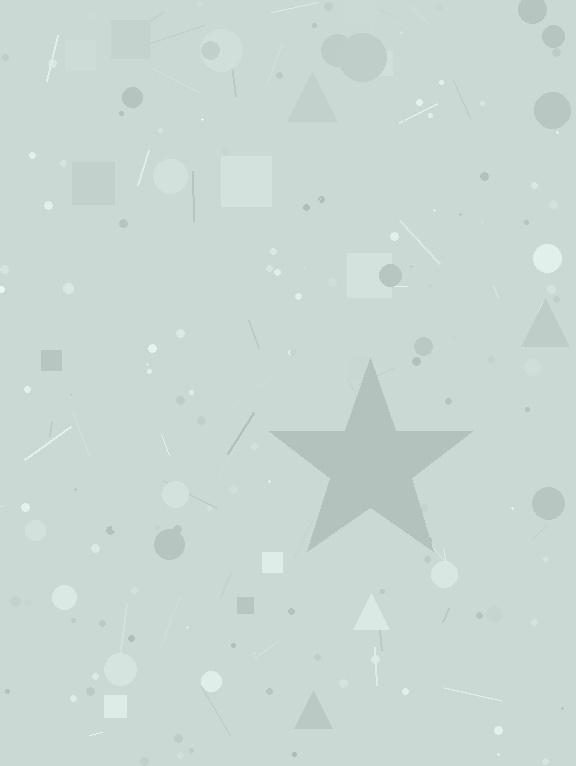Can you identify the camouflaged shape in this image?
The camouflaged shape is a star.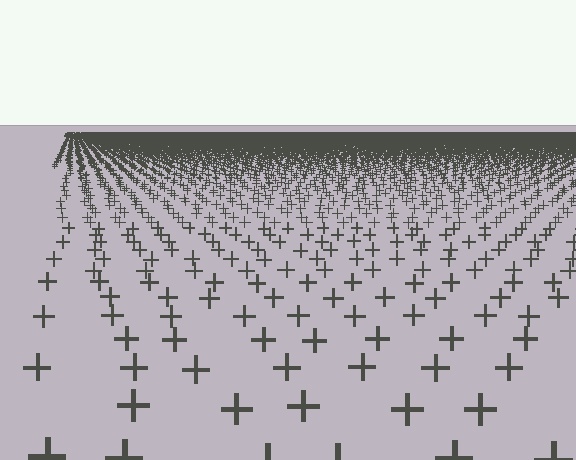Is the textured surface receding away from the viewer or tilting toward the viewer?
The surface is receding away from the viewer. Texture elements get smaller and denser toward the top.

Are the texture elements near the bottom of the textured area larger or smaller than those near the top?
Larger. Near the bottom, elements are closer to the viewer and appear at a bigger on-screen size.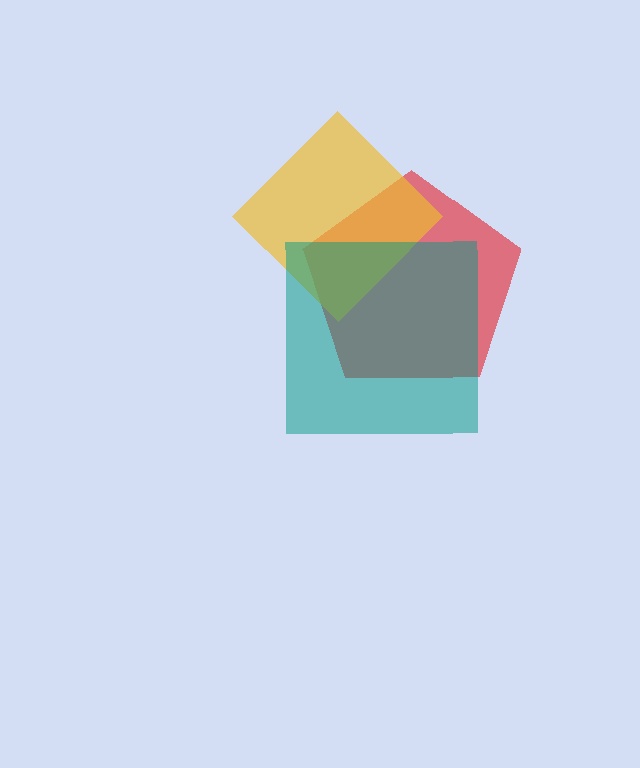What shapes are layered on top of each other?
The layered shapes are: a red pentagon, a yellow diamond, a teal square.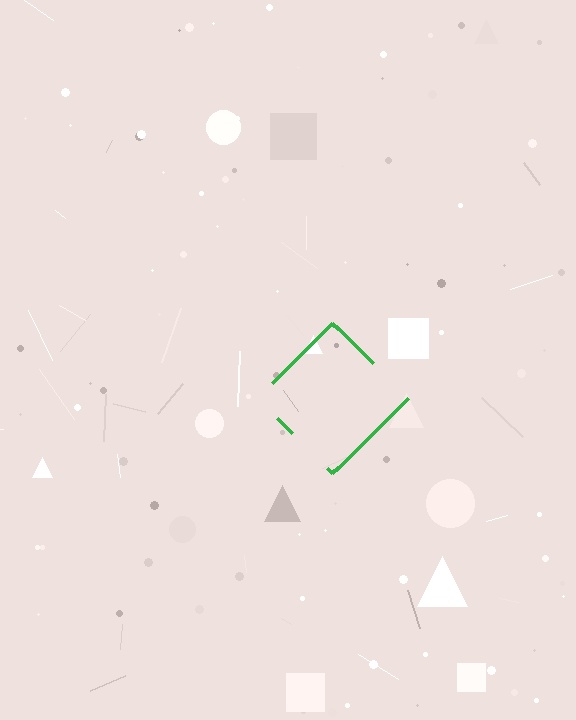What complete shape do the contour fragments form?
The contour fragments form a diamond.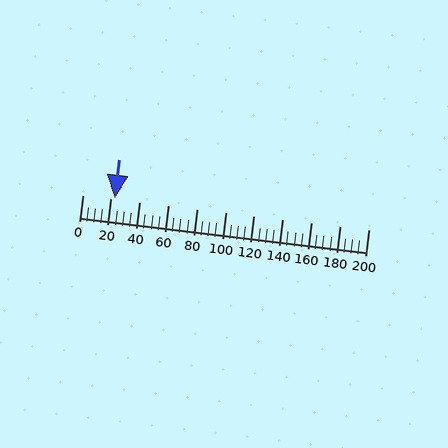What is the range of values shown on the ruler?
The ruler shows values from 0 to 200.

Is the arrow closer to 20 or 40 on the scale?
The arrow is closer to 20.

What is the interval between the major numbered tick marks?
The major tick marks are spaced 20 units apart.